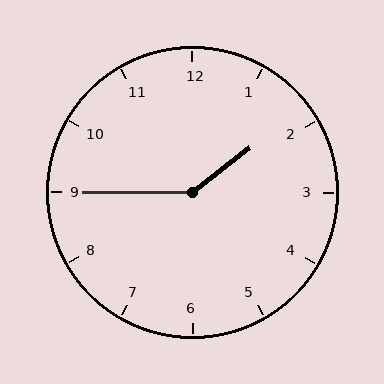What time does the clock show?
1:45.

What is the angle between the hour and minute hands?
Approximately 142 degrees.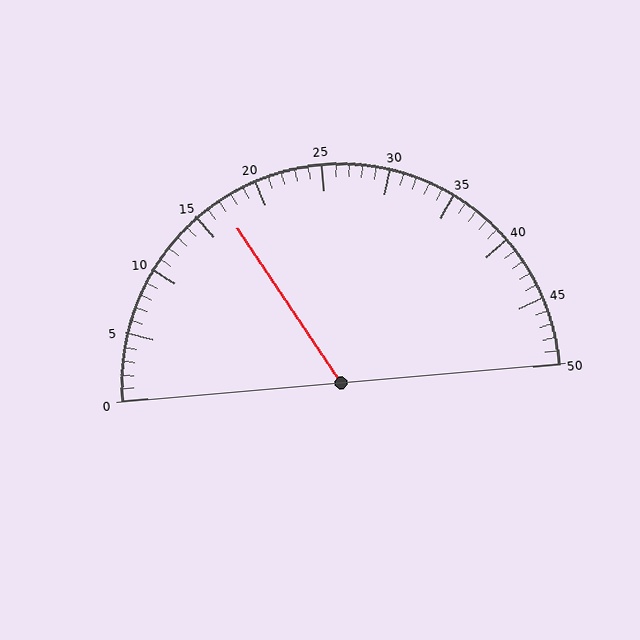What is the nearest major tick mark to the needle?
The nearest major tick mark is 15.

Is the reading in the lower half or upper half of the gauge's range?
The reading is in the lower half of the range (0 to 50).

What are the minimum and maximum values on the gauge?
The gauge ranges from 0 to 50.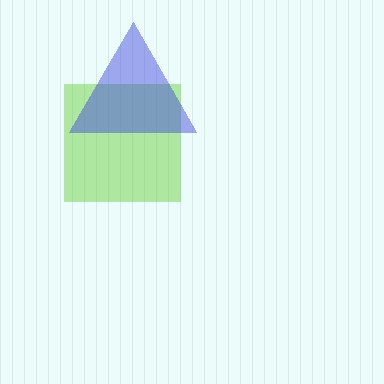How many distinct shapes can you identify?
There are 2 distinct shapes: a lime square, a blue triangle.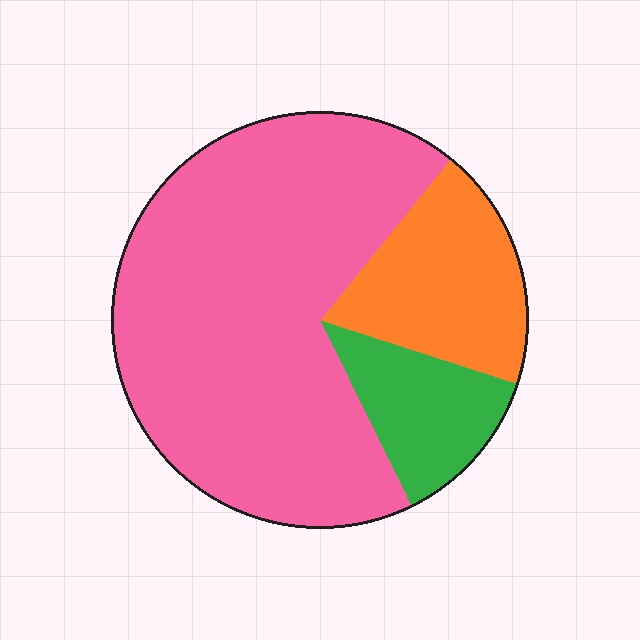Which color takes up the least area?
Green, at roughly 15%.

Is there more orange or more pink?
Pink.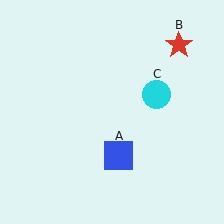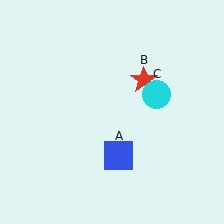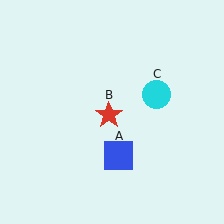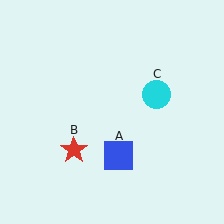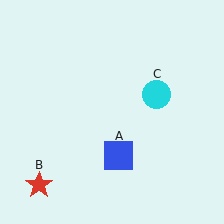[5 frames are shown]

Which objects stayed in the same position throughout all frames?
Blue square (object A) and cyan circle (object C) remained stationary.